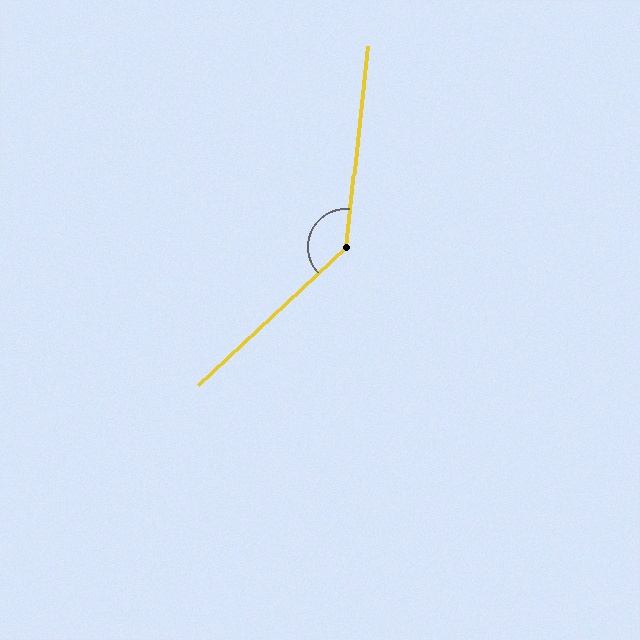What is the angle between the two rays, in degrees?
Approximately 139 degrees.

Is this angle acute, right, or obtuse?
It is obtuse.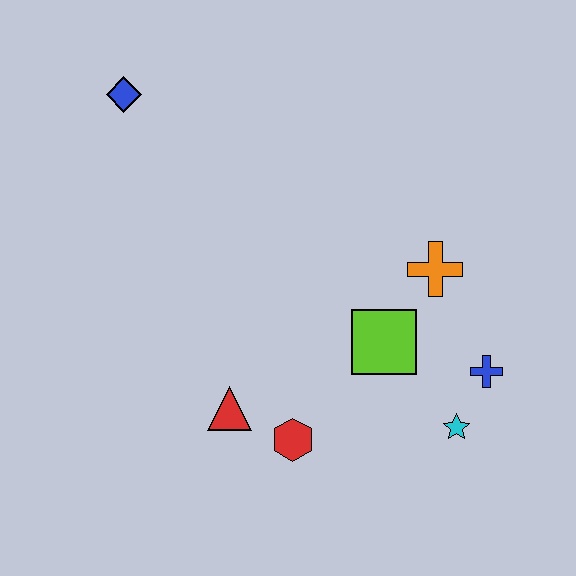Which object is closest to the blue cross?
The cyan star is closest to the blue cross.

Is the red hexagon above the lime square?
No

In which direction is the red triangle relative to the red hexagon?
The red triangle is to the left of the red hexagon.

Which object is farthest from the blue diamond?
The cyan star is farthest from the blue diamond.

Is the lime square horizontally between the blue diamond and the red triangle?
No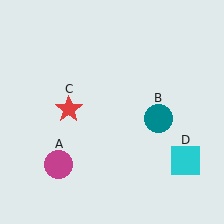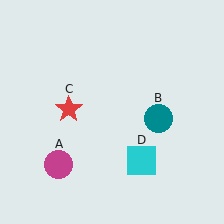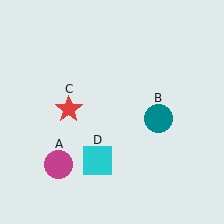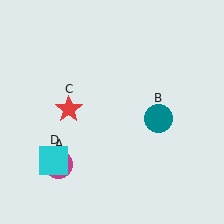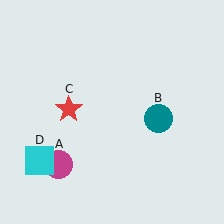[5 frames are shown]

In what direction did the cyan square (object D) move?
The cyan square (object D) moved left.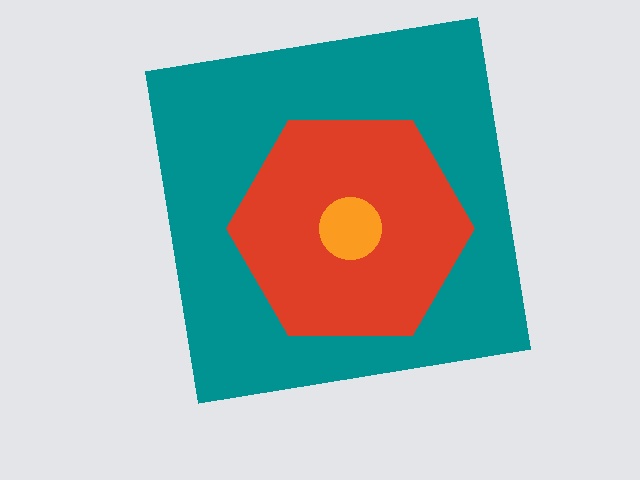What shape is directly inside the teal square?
The red hexagon.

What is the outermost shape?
The teal square.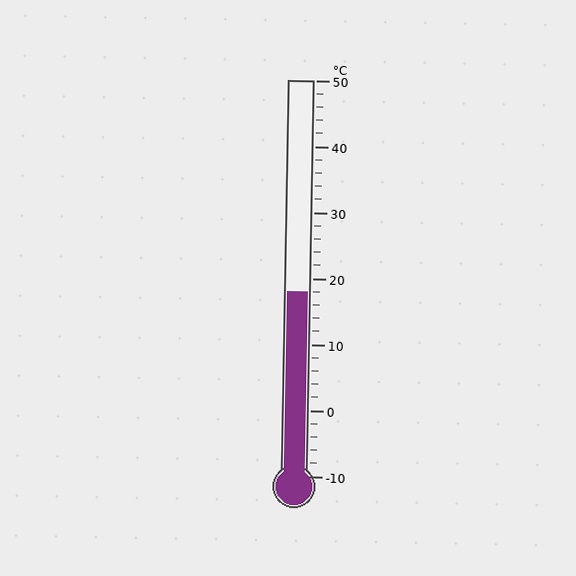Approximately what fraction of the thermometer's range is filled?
The thermometer is filled to approximately 45% of its range.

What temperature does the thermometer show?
The thermometer shows approximately 18°C.